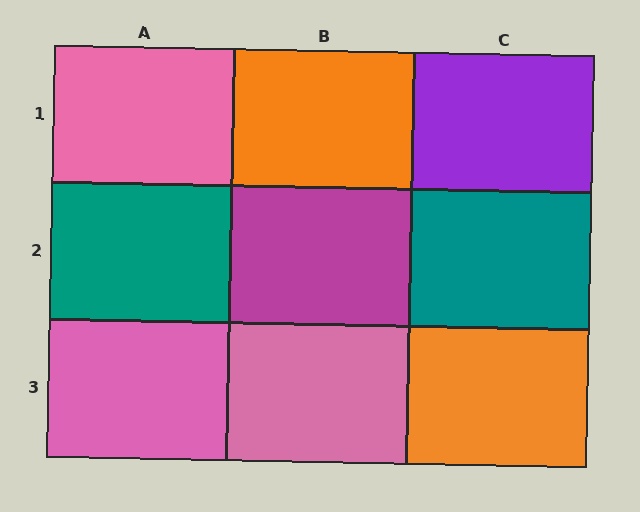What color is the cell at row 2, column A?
Teal.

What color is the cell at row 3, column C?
Orange.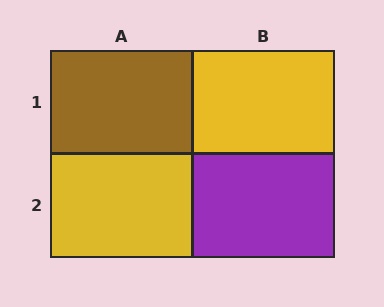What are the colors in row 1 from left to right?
Brown, yellow.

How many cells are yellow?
2 cells are yellow.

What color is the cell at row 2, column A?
Yellow.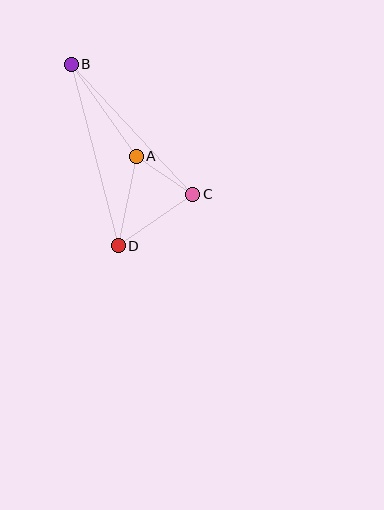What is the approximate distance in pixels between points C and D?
The distance between C and D is approximately 91 pixels.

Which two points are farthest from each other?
Points B and D are farthest from each other.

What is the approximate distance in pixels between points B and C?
The distance between B and C is approximately 178 pixels.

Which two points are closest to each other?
Points A and C are closest to each other.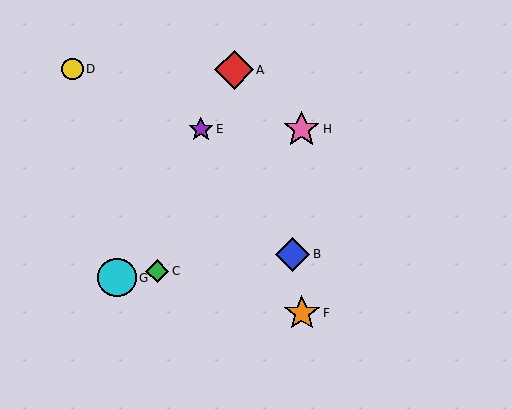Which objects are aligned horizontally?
Objects E, H are aligned horizontally.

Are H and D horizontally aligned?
No, H is at y≈129 and D is at y≈69.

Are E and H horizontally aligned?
Yes, both are at y≈129.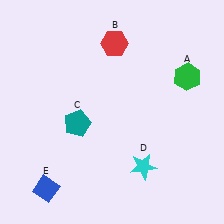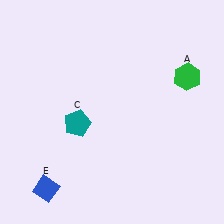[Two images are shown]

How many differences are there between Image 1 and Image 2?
There are 2 differences between the two images.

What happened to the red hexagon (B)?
The red hexagon (B) was removed in Image 2. It was in the top-right area of Image 1.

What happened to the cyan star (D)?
The cyan star (D) was removed in Image 2. It was in the bottom-right area of Image 1.